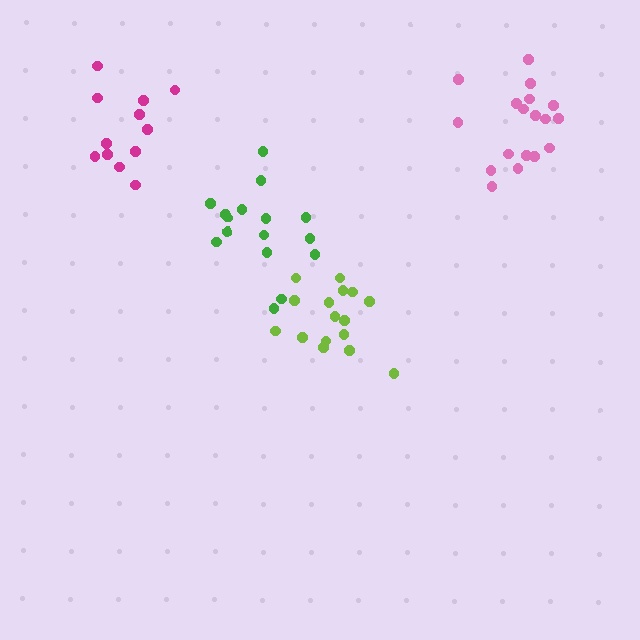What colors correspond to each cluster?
The clusters are colored: lime, pink, green, magenta.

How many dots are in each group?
Group 1: 16 dots, Group 2: 18 dots, Group 3: 16 dots, Group 4: 12 dots (62 total).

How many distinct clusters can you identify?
There are 4 distinct clusters.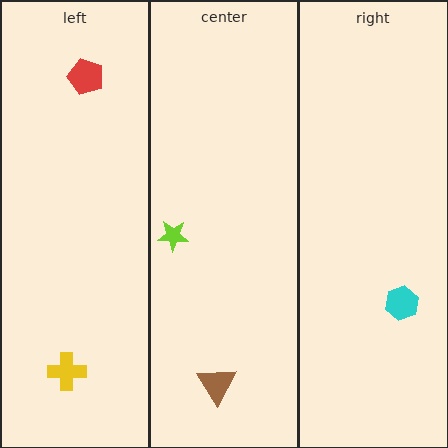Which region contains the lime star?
The center region.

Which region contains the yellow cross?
The left region.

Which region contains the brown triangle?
The center region.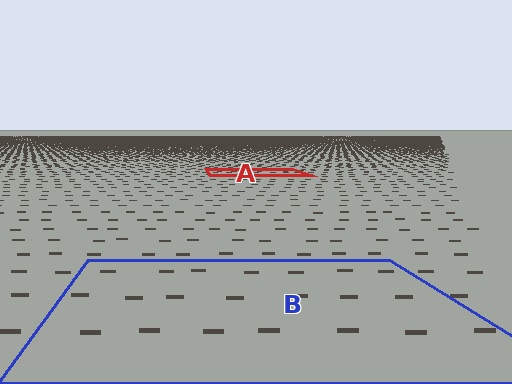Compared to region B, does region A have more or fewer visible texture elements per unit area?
Region A has more texture elements per unit area — they are packed more densely because it is farther away.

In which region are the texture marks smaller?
The texture marks are smaller in region A, because it is farther away.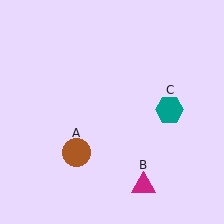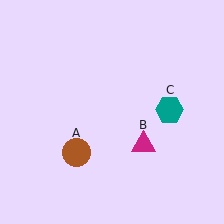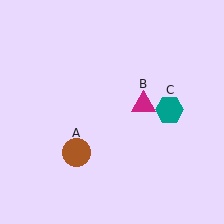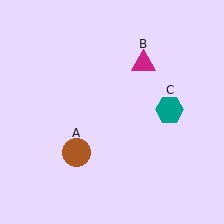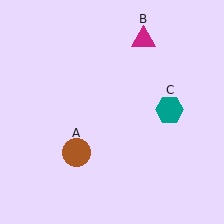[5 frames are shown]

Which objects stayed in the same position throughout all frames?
Brown circle (object A) and teal hexagon (object C) remained stationary.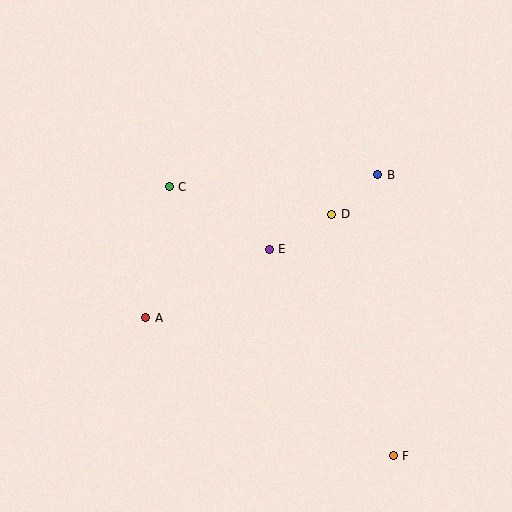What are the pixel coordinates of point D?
Point D is at (332, 214).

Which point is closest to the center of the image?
Point E at (269, 249) is closest to the center.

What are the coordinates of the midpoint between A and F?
The midpoint between A and F is at (270, 387).